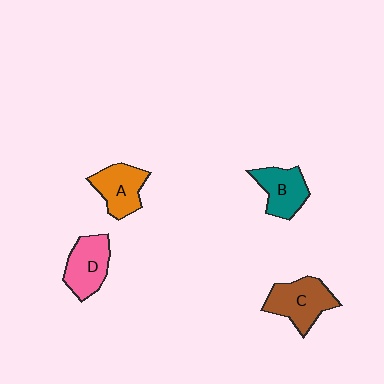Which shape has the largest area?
Shape C (brown).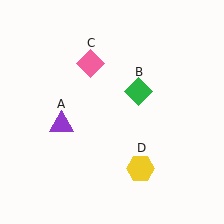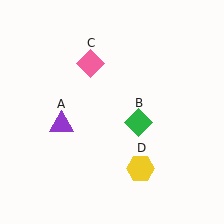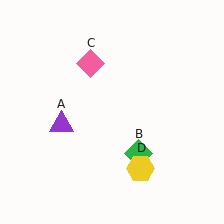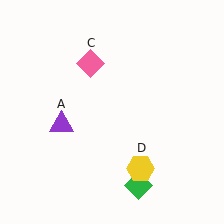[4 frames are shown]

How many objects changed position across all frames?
1 object changed position: green diamond (object B).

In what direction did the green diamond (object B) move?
The green diamond (object B) moved down.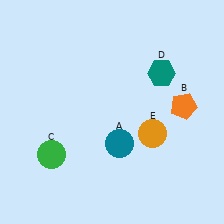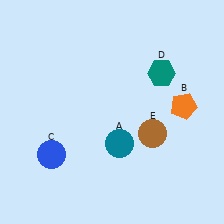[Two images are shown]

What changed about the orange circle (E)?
In Image 1, E is orange. In Image 2, it changed to brown.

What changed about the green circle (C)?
In Image 1, C is green. In Image 2, it changed to blue.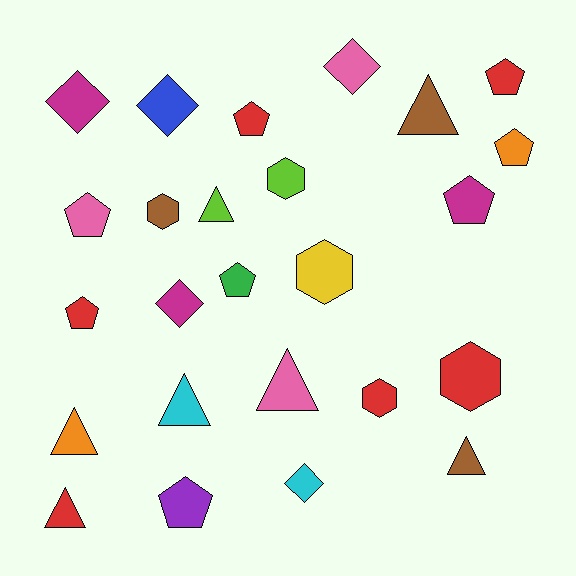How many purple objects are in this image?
There is 1 purple object.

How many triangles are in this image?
There are 7 triangles.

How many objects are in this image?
There are 25 objects.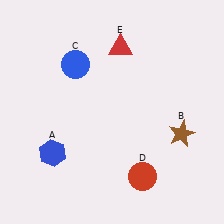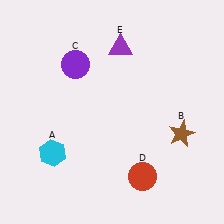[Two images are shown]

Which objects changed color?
A changed from blue to cyan. C changed from blue to purple. E changed from red to purple.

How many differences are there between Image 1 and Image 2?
There are 3 differences between the two images.